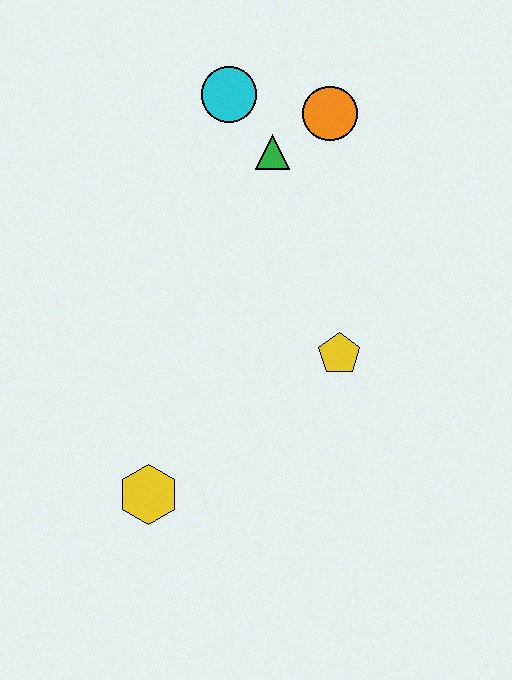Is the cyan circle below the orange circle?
No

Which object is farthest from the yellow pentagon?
The cyan circle is farthest from the yellow pentagon.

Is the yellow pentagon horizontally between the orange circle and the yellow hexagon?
No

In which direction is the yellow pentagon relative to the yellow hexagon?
The yellow pentagon is to the right of the yellow hexagon.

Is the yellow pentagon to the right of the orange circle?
Yes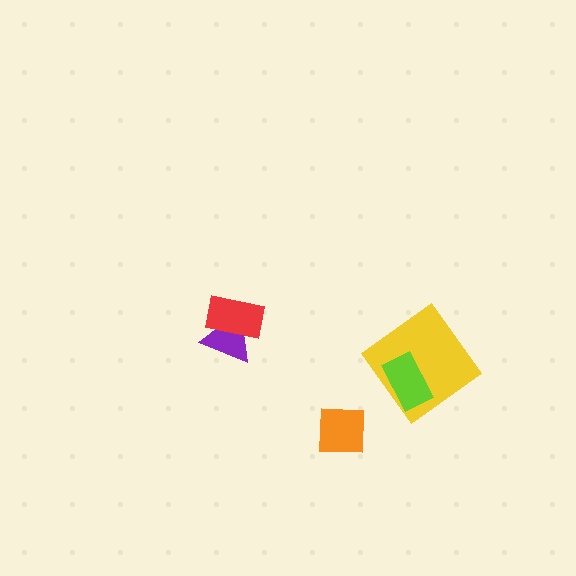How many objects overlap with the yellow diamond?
1 object overlaps with the yellow diamond.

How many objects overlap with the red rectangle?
1 object overlaps with the red rectangle.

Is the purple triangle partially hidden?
Yes, it is partially covered by another shape.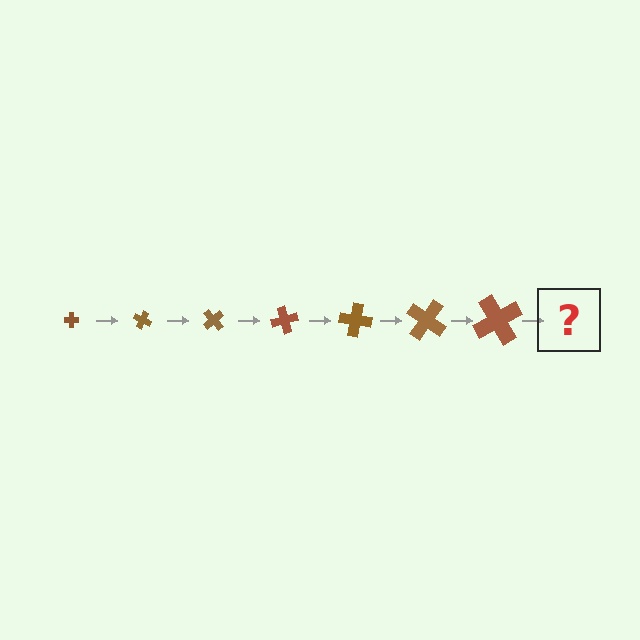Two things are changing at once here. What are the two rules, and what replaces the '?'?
The two rules are that the cross grows larger each step and it rotates 25 degrees each step. The '?' should be a cross, larger than the previous one and rotated 175 degrees from the start.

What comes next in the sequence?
The next element should be a cross, larger than the previous one and rotated 175 degrees from the start.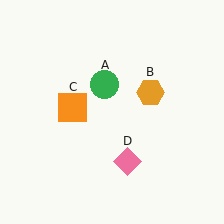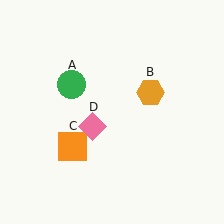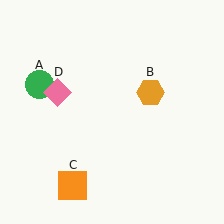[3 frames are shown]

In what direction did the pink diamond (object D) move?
The pink diamond (object D) moved up and to the left.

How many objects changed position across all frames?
3 objects changed position: green circle (object A), orange square (object C), pink diamond (object D).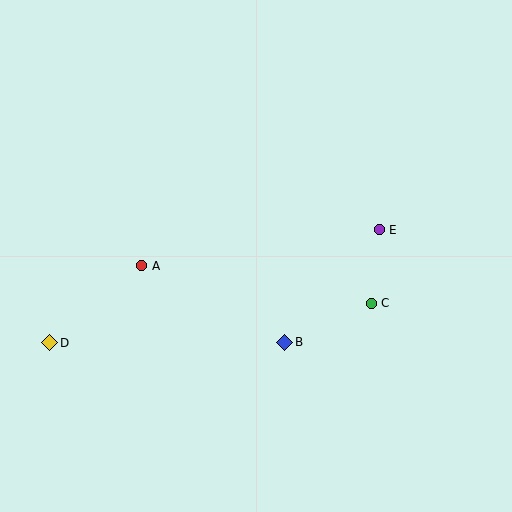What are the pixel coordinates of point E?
Point E is at (379, 230).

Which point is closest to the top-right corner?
Point E is closest to the top-right corner.